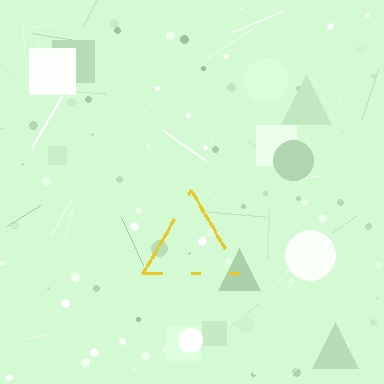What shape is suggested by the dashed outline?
The dashed outline suggests a triangle.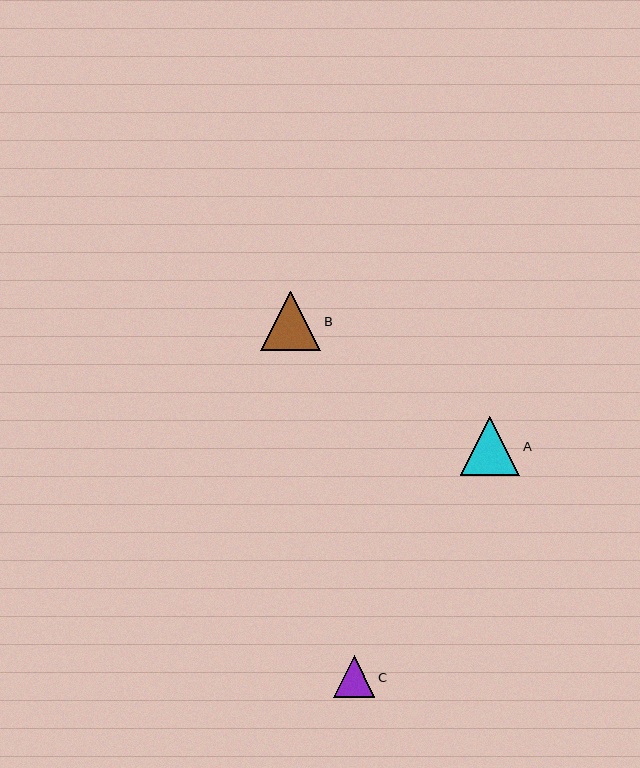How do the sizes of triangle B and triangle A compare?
Triangle B and triangle A are approximately the same size.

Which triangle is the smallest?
Triangle C is the smallest with a size of approximately 41 pixels.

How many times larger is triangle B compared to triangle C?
Triangle B is approximately 1.4 times the size of triangle C.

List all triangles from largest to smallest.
From largest to smallest: B, A, C.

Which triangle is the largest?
Triangle B is the largest with a size of approximately 60 pixels.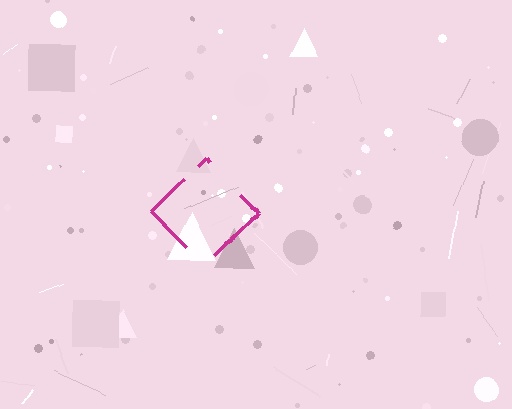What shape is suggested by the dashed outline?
The dashed outline suggests a diamond.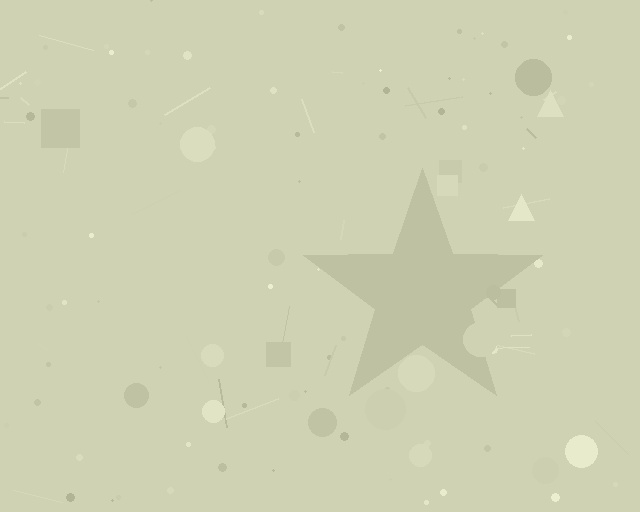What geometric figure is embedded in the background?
A star is embedded in the background.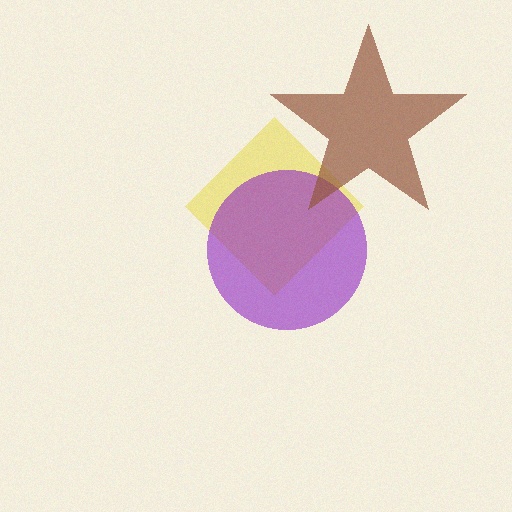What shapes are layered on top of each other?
The layered shapes are: a yellow diamond, a purple circle, a brown star.